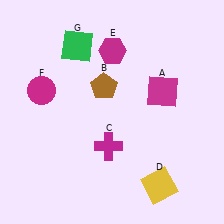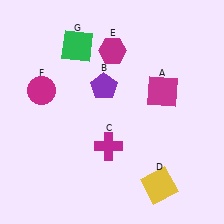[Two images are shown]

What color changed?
The pentagon (B) changed from brown in Image 1 to purple in Image 2.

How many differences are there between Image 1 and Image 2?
There is 1 difference between the two images.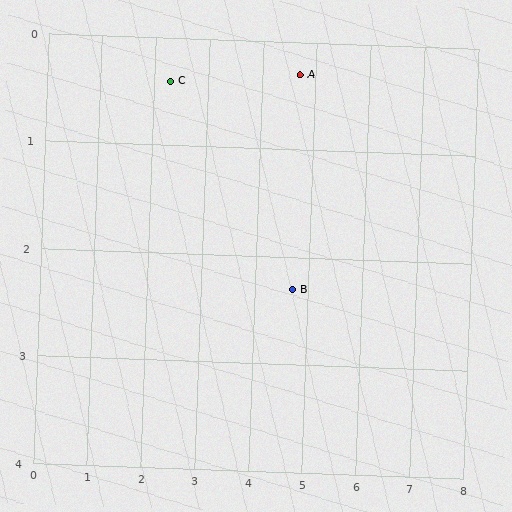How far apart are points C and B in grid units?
Points C and B are about 3.1 grid units apart.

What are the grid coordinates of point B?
Point B is at approximately (4.7, 2.3).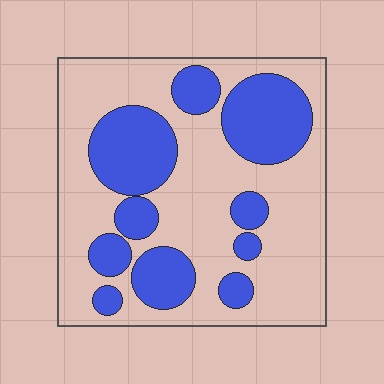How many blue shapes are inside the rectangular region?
10.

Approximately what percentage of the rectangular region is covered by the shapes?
Approximately 35%.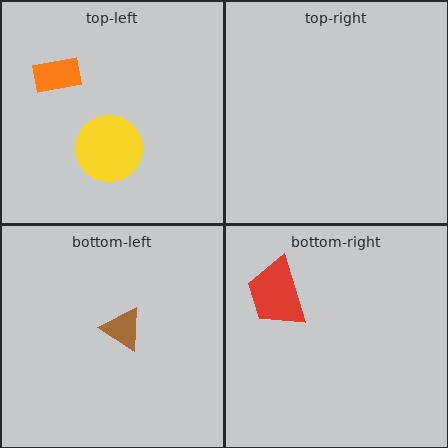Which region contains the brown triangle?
The bottom-left region.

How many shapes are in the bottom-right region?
1.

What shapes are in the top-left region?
The orange rectangle, the yellow circle.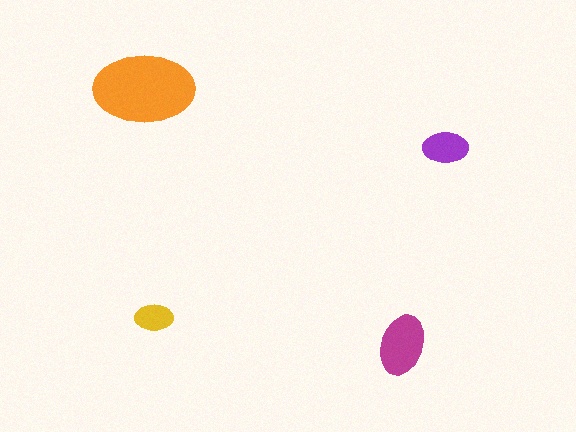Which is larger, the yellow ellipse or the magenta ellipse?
The magenta one.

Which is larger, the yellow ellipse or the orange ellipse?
The orange one.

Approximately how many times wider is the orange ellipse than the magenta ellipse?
About 1.5 times wider.